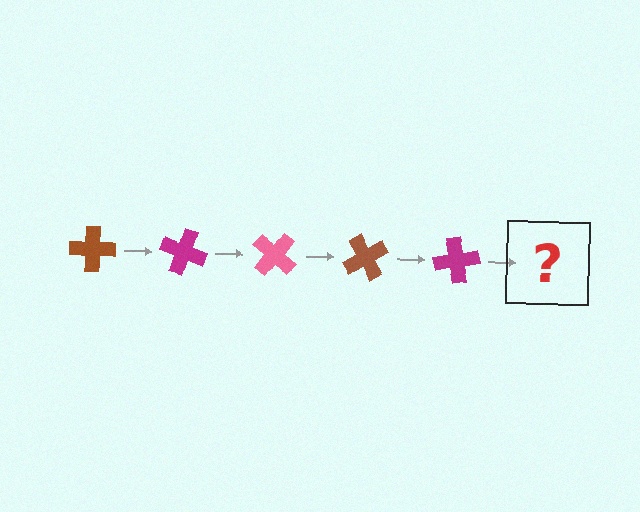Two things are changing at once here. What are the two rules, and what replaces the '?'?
The two rules are that it rotates 20 degrees each step and the color cycles through brown, magenta, and pink. The '?' should be a pink cross, rotated 100 degrees from the start.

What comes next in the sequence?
The next element should be a pink cross, rotated 100 degrees from the start.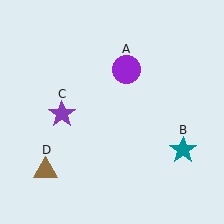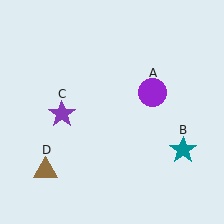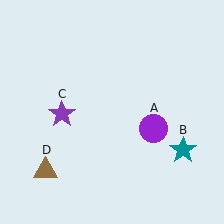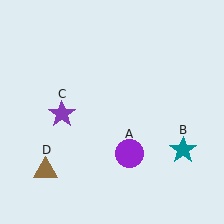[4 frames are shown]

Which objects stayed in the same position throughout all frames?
Teal star (object B) and purple star (object C) and brown triangle (object D) remained stationary.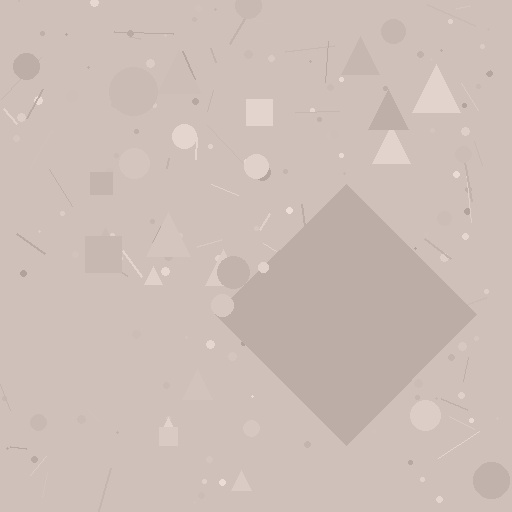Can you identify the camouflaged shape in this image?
The camouflaged shape is a diamond.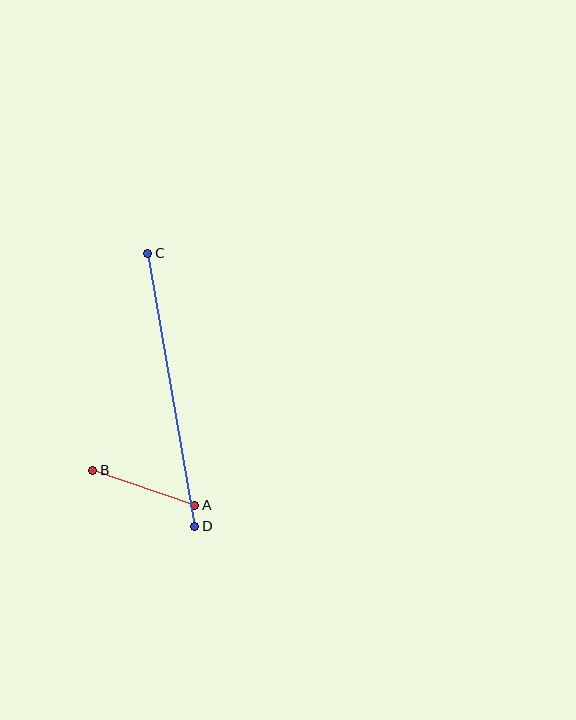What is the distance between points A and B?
The distance is approximately 108 pixels.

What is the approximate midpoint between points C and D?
The midpoint is at approximately (171, 390) pixels.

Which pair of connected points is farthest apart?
Points C and D are farthest apart.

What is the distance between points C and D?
The distance is approximately 277 pixels.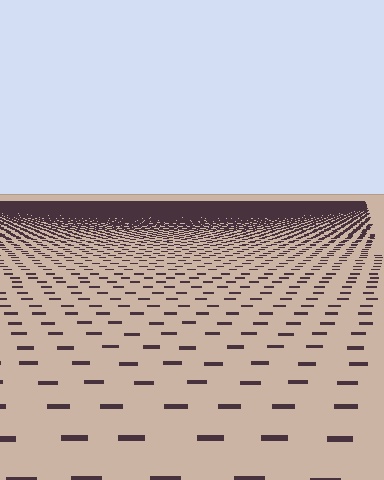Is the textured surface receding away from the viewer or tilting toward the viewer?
The surface is receding away from the viewer. Texture elements get smaller and denser toward the top.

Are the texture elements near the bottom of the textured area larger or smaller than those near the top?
Larger. Near the bottom, elements are closer to the viewer and appear at a bigger on-screen size.